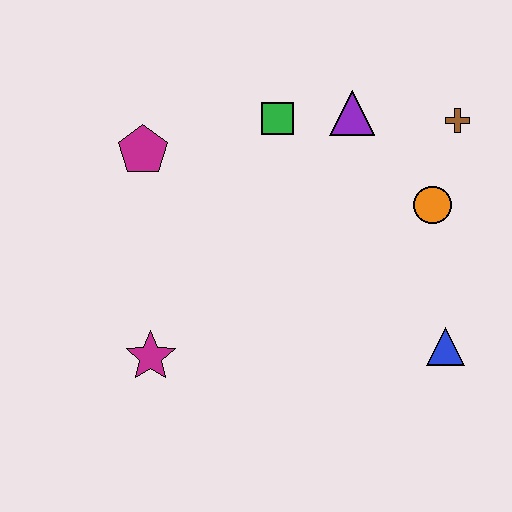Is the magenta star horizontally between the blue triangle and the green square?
No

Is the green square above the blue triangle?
Yes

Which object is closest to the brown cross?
The orange circle is closest to the brown cross.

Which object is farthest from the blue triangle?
The magenta pentagon is farthest from the blue triangle.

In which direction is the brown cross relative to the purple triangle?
The brown cross is to the right of the purple triangle.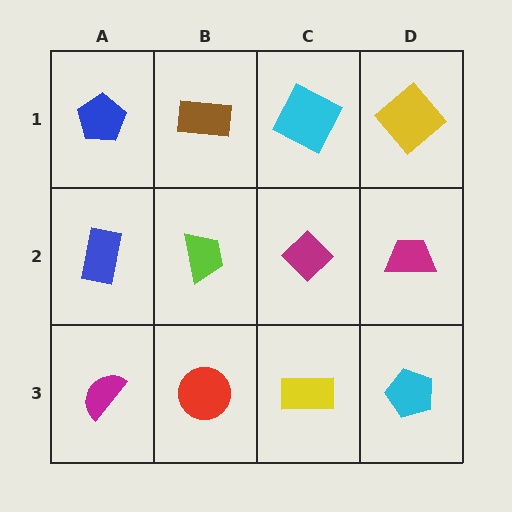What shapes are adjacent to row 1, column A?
A blue rectangle (row 2, column A), a brown rectangle (row 1, column B).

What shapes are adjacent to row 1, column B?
A lime trapezoid (row 2, column B), a blue pentagon (row 1, column A), a cyan square (row 1, column C).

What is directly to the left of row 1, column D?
A cyan square.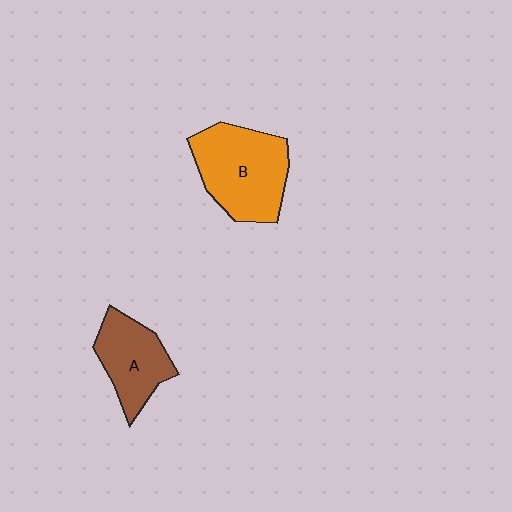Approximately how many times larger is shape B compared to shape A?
Approximately 1.5 times.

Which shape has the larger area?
Shape B (orange).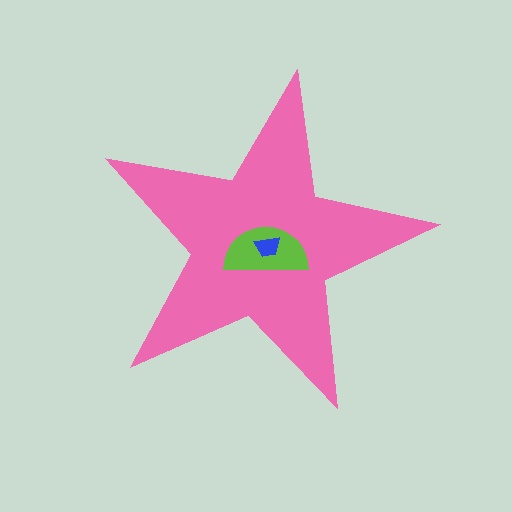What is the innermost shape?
The blue trapezoid.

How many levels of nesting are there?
3.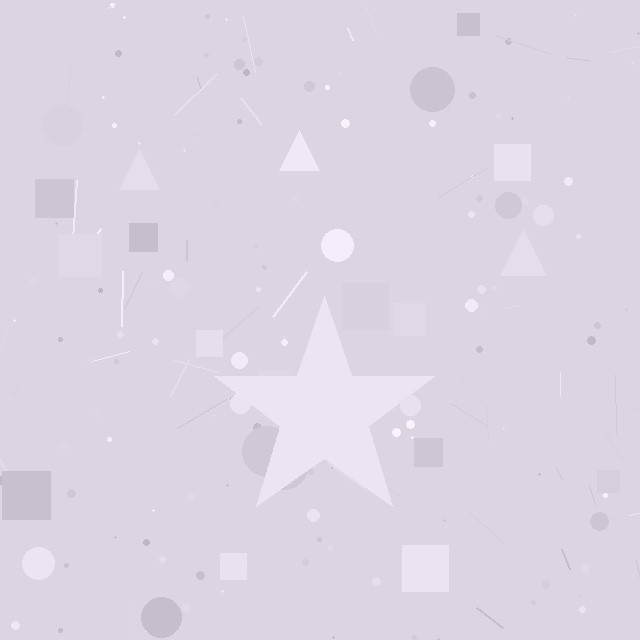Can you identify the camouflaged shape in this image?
The camouflaged shape is a star.